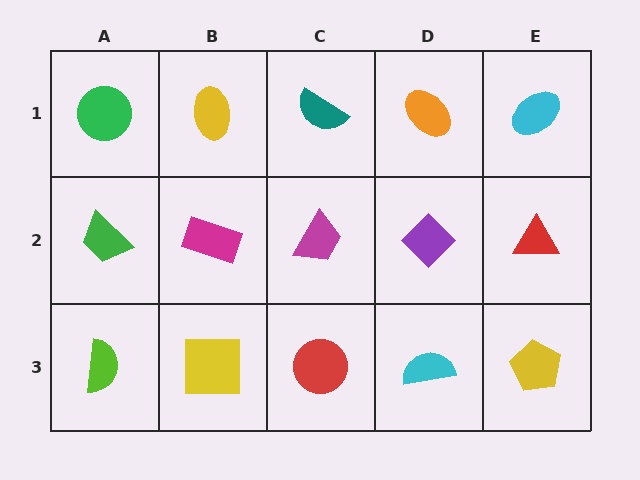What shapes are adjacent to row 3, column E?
A red triangle (row 2, column E), a cyan semicircle (row 3, column D).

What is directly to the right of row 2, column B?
A magenta trapezoid.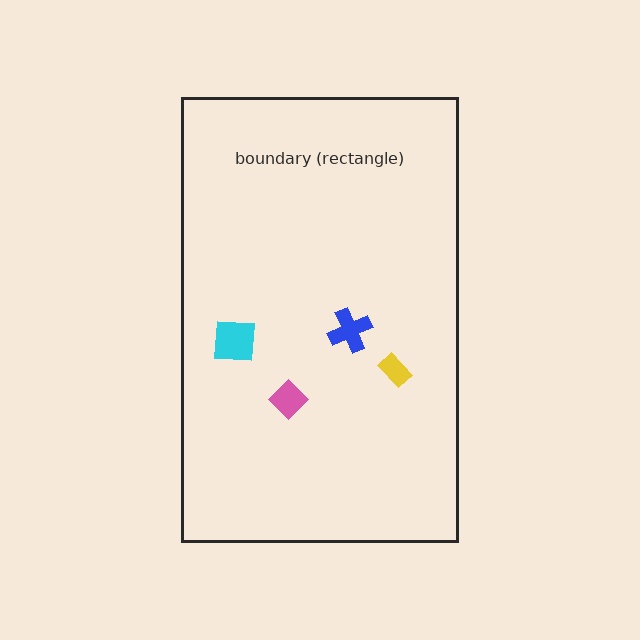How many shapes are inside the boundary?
4 inside, 0 outside.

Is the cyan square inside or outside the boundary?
Inside.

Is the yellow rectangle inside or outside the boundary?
Inside.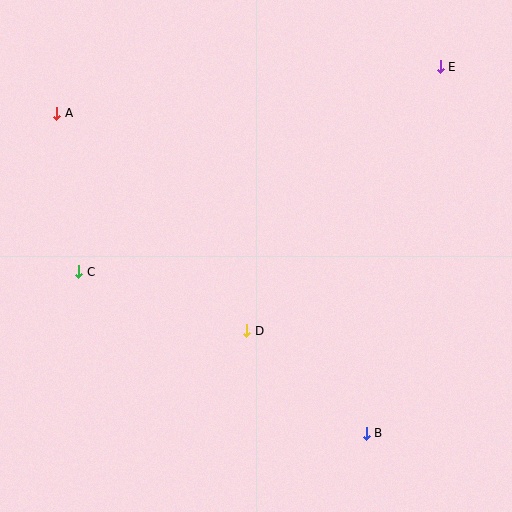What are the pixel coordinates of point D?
Point D is at (247, 331).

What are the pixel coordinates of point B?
Point B is at (366, 433).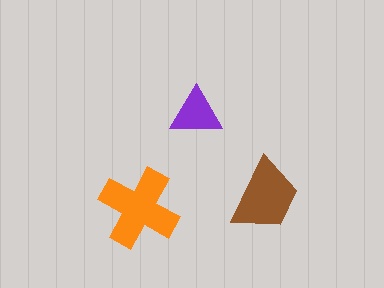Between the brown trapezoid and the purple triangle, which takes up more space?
The brown trapezoid.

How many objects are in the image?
There are 3 objects in the image.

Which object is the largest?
The orange cross.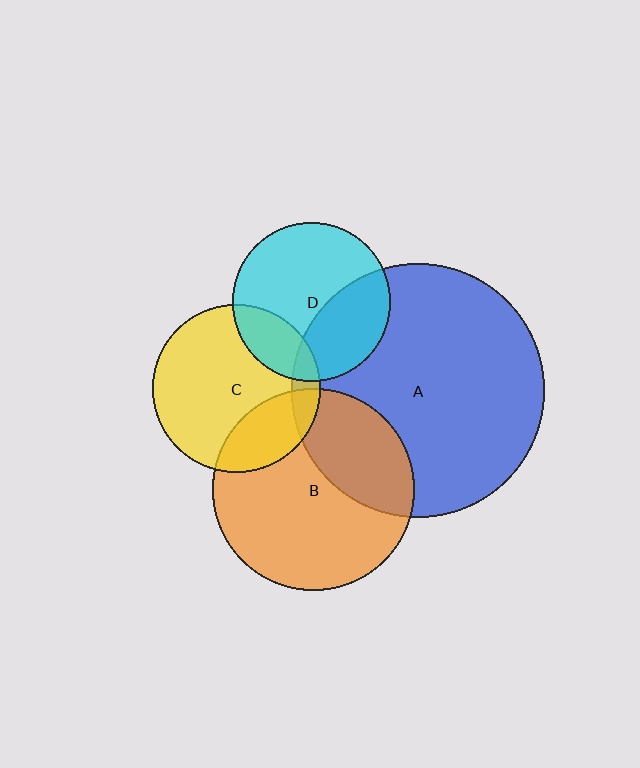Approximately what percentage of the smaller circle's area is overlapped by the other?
Approximately 10%.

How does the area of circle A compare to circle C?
Approximately 2.3 times.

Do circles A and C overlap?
Yes.